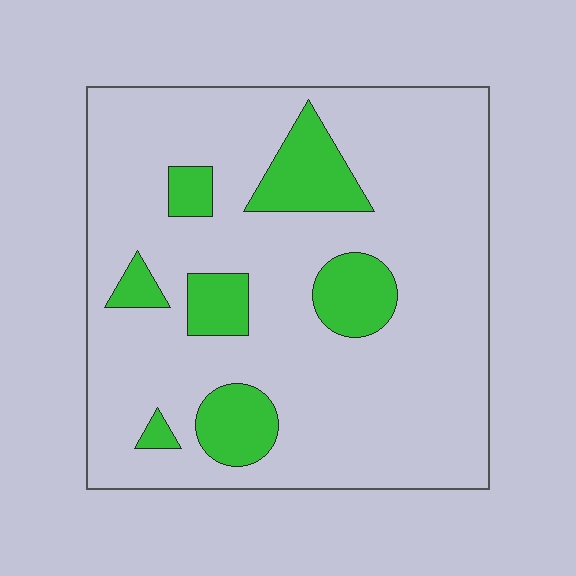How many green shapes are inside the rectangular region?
7.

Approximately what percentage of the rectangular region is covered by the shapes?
Approximately 15%.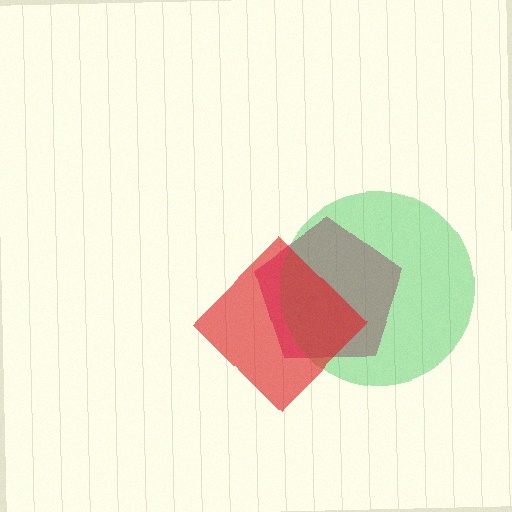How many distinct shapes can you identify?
There are 3 distinct shapes: a magenta pentagon, a green circle, a red diamond.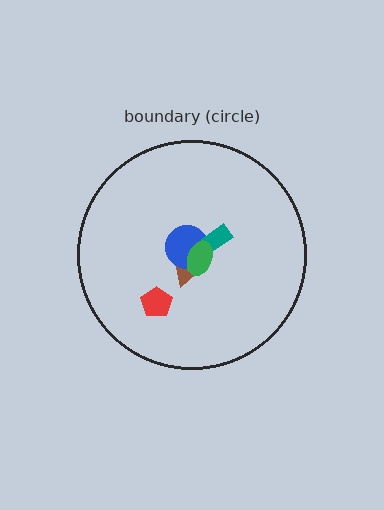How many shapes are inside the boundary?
5 inside, 0 outside.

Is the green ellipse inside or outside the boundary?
Inside.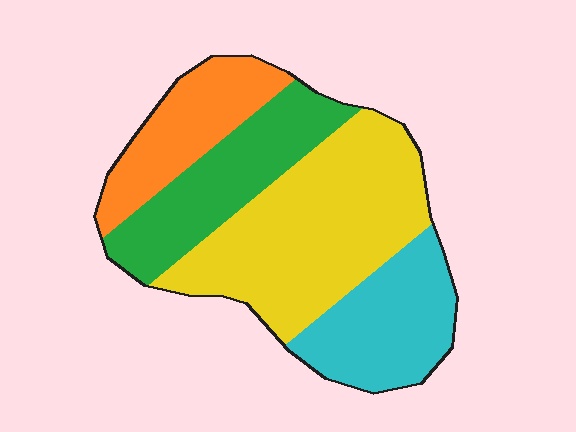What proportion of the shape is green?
Green covers roughly 20% of the shape.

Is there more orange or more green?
Green.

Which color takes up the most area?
Yellow, at roughly 40%.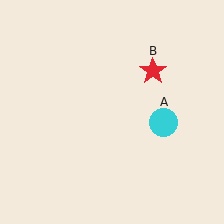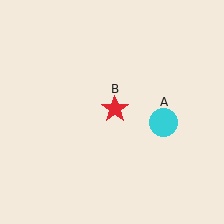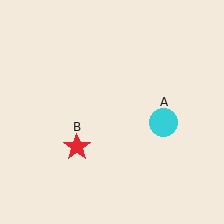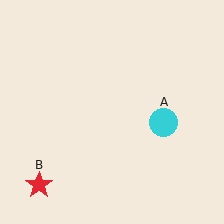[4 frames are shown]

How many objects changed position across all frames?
1 object changed position: red star (object B).